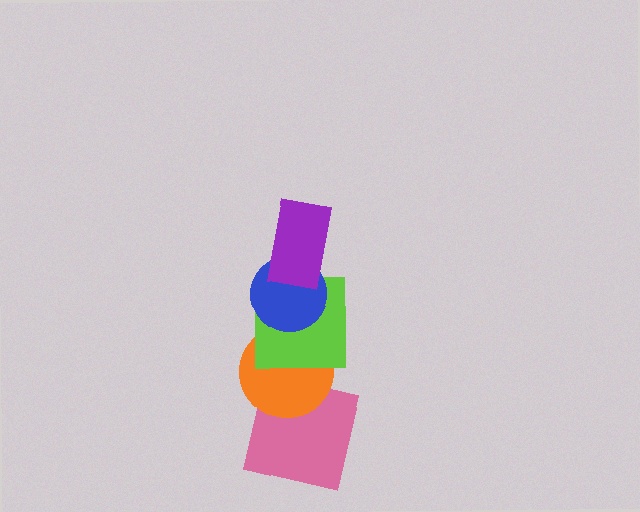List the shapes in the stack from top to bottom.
From top to bottom: the purple rectangle, the blue circle, the lime square, the orange circle, the pink square.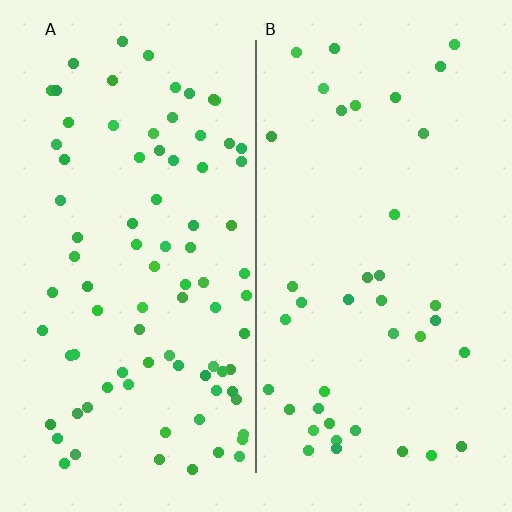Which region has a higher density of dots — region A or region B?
A (the left).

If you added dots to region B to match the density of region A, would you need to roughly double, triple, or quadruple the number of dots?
Approximately double.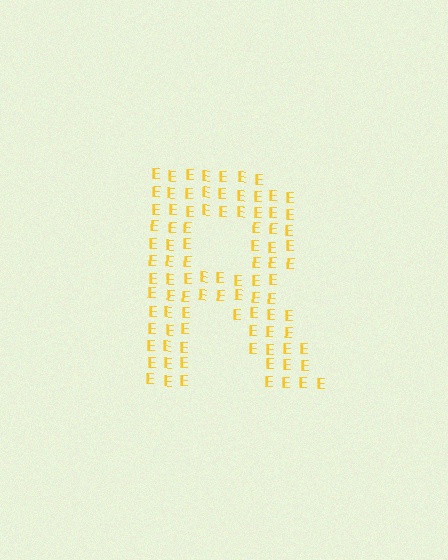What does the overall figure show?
The overall figure shows the letter R.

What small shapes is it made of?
It is made of small letter E's.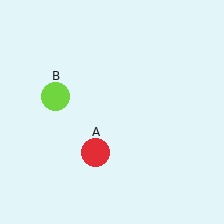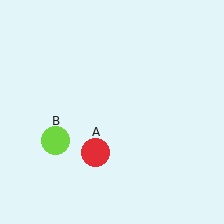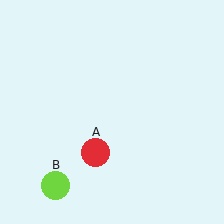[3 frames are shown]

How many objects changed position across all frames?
1 object changed position: lime circle (object B).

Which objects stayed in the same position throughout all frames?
Red circle (object A) remained stationary.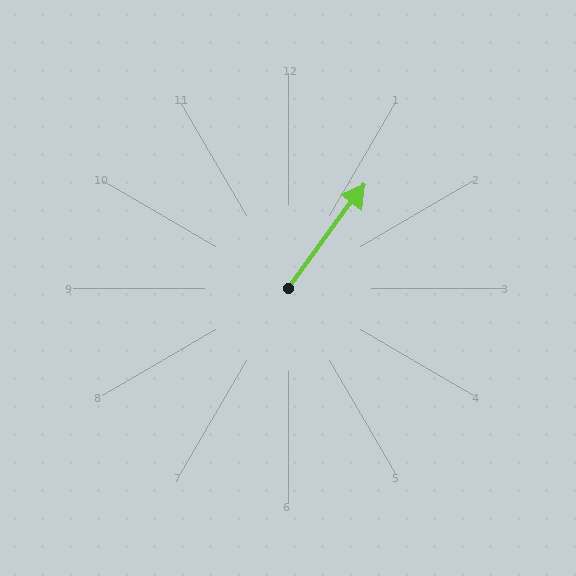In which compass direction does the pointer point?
Northeast.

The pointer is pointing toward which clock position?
Roughly 1 o'clock.